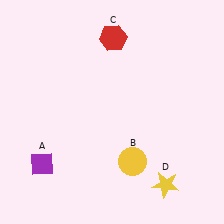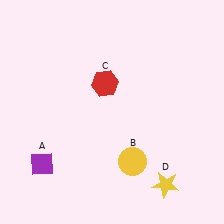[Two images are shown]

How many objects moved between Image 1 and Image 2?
1 object moved between the two images.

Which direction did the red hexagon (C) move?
The red hexagon (C) moved down.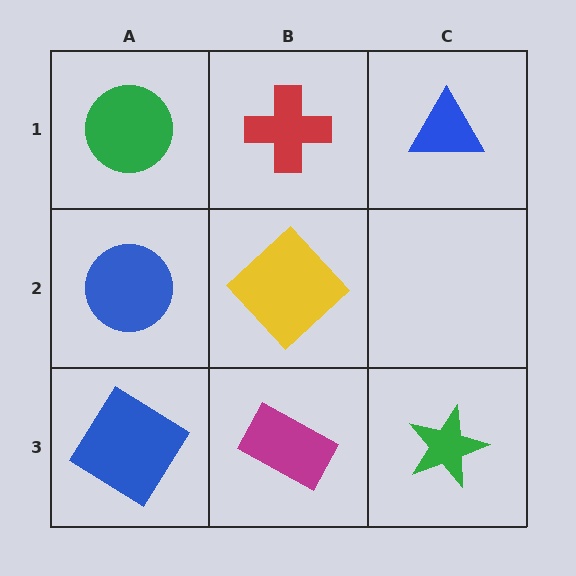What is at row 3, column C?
A green star.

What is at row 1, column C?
A blue triangle.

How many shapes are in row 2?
2 shapes.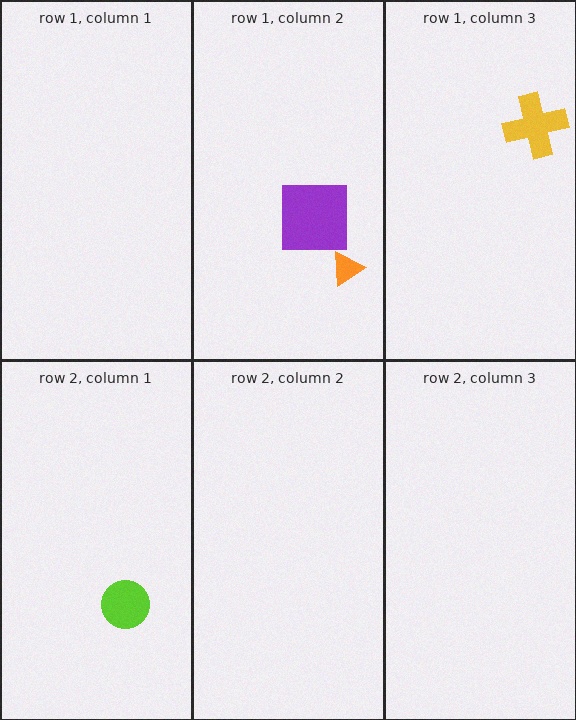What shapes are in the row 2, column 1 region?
The lime circle.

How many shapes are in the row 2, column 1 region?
1.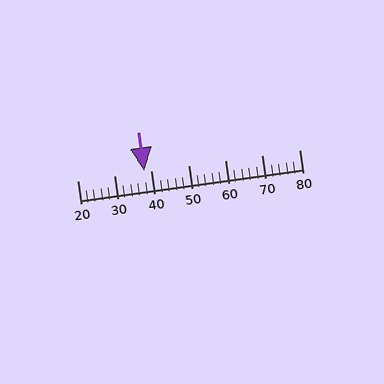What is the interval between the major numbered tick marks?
The major tick marks are spaced 10 units apart.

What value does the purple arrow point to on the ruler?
The purple arrow points to approximately 38.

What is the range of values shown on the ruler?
The ruler shows values from 20 to 80.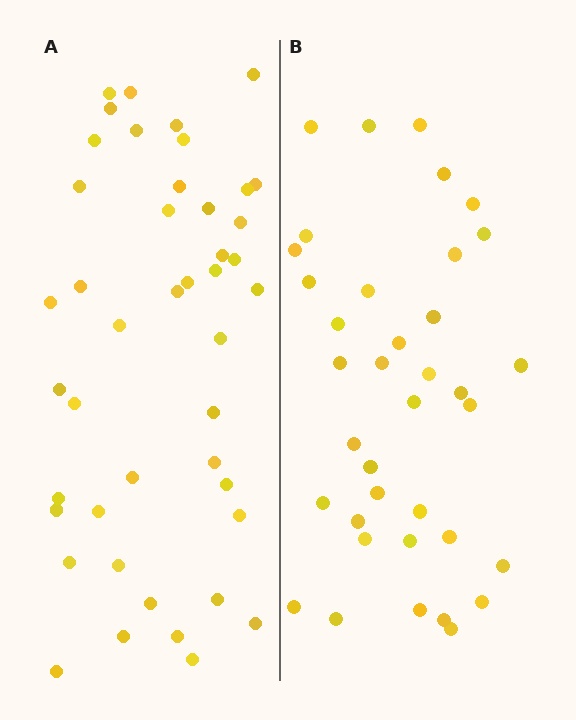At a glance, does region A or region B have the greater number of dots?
Region A (the left region) has more dots.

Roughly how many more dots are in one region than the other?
Region A has roughly 8 or so more dots than region B.